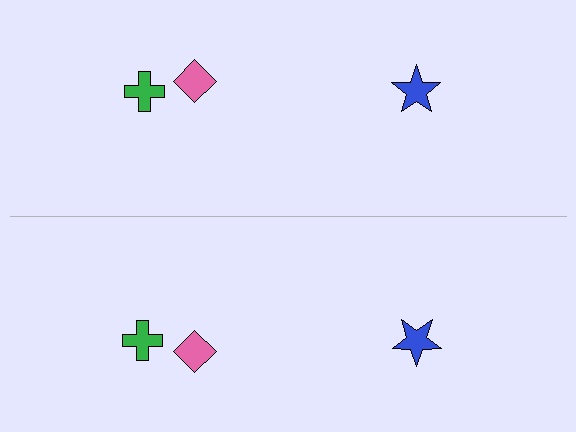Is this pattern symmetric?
Yes, this pattern has bilateral (reflection) symmetry.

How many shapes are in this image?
There are 6 shapes in this image.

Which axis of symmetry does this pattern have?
The pattern has a horizontal axis of symmetry running through the center of the image.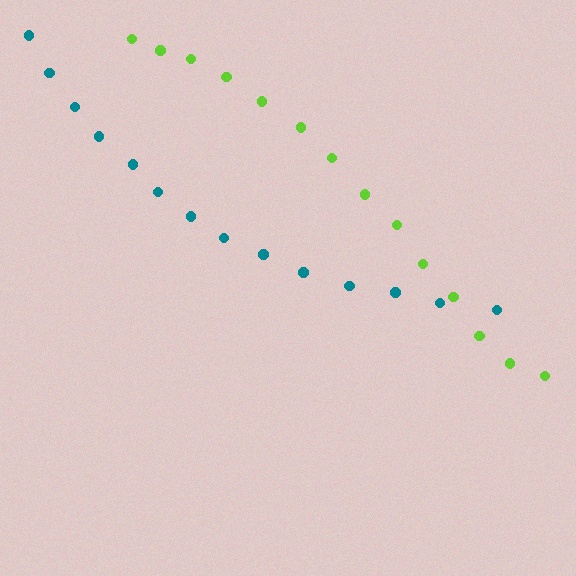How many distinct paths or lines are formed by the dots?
There are 2 distinct paths.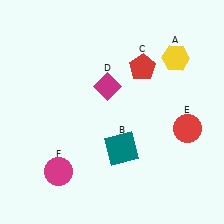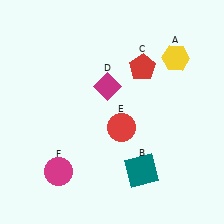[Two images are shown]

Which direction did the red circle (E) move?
The red circle (E) moved left.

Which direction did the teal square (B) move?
The teal square (B) moved down.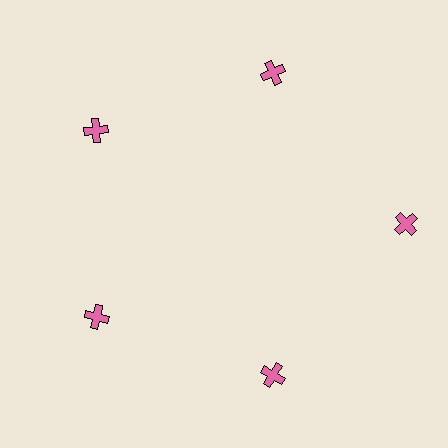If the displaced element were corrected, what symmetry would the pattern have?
It would have 5-fold rotational symmetry — the pattern would map onto itself every 72 degrees.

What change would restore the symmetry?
The symmetry would be restored by moving it inward, back onto the ring so that all 5 crosses sit at equal angles and equal distance from the center.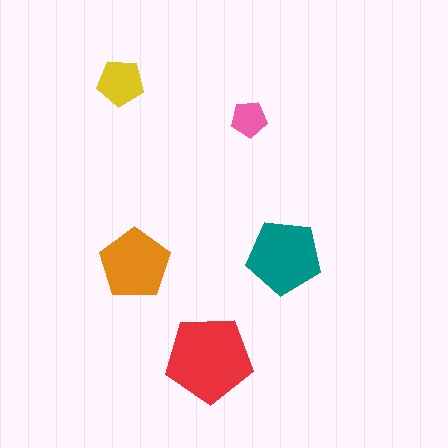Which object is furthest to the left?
The yellow pentagon is leftmost.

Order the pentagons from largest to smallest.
the red one, the teal one, the orange one, the yellow one, the pink one.